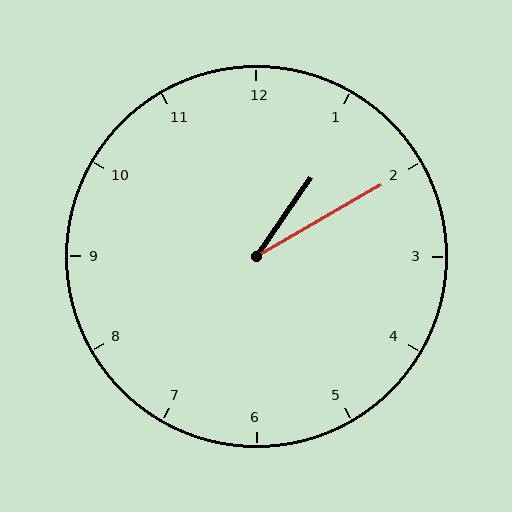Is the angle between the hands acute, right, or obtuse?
It is acute.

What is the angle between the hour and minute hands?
Approximately 25 degrees.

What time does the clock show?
1:10.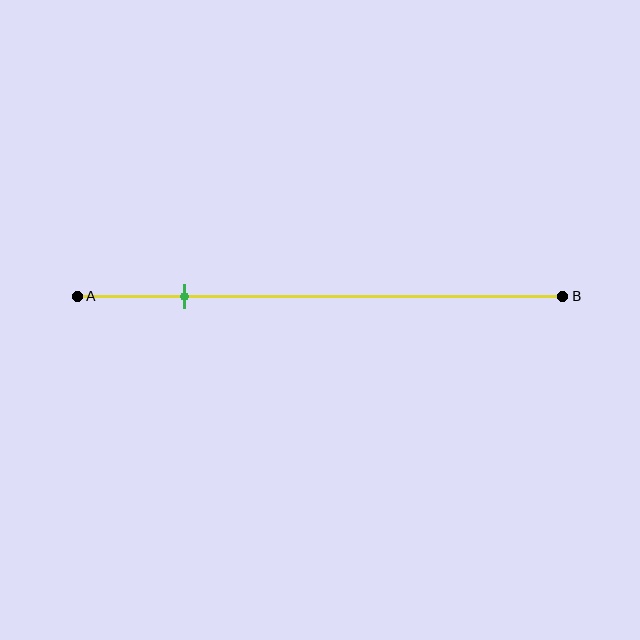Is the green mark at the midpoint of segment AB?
No, the mark is at about 20% from A, not at the 50% midpoint.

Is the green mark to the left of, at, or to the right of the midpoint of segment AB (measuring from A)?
The green mark is to the left of the midpoint of segment AB.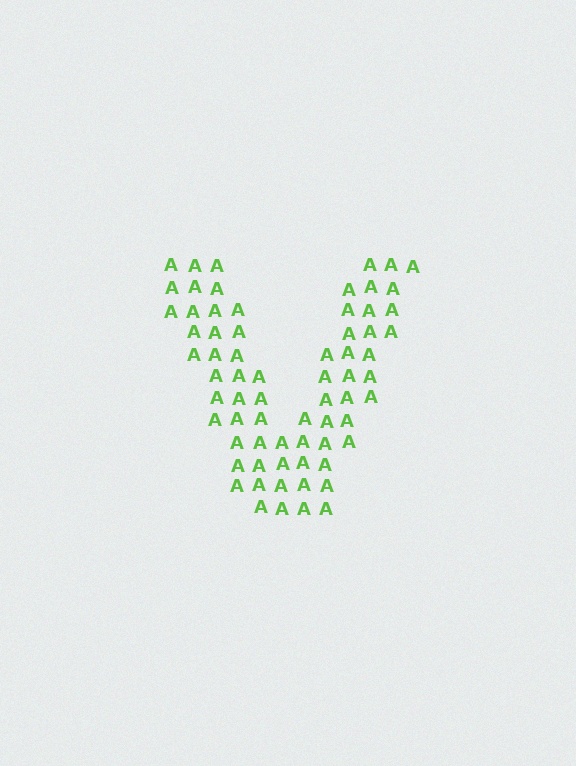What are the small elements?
The small elements are letter A's.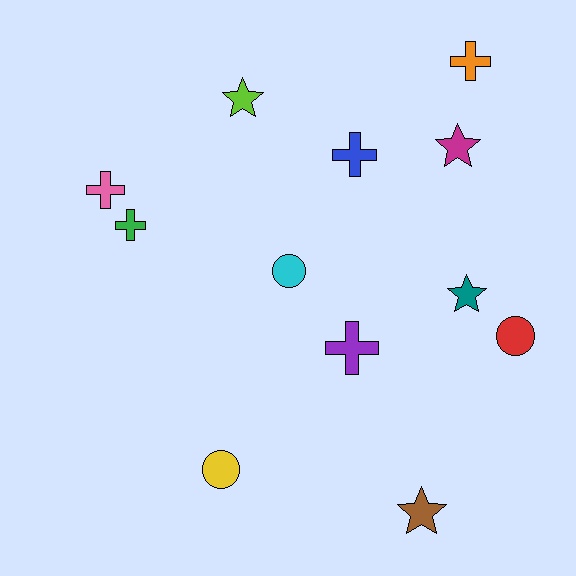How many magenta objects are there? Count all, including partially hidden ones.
There is 1 magenta object.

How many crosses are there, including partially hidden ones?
There are 5 crosses.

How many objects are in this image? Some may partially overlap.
There are 12 objects.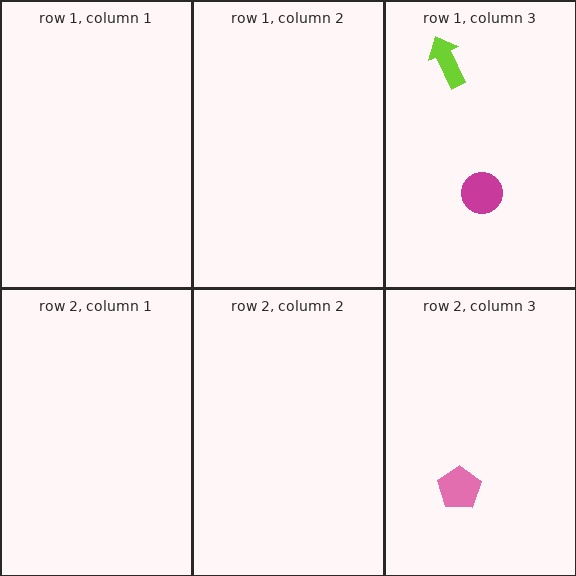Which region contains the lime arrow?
The row 1, column 3 region.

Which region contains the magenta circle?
The row 1, column 3 region.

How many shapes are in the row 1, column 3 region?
2.